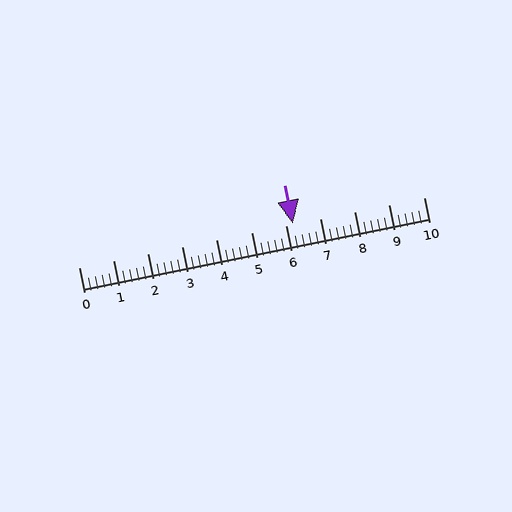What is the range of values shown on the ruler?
The ruler shows values from 0 to 10.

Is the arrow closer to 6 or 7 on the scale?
The arrow is closer to 6.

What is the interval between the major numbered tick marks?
The major tick marks are spaced 1 units apart.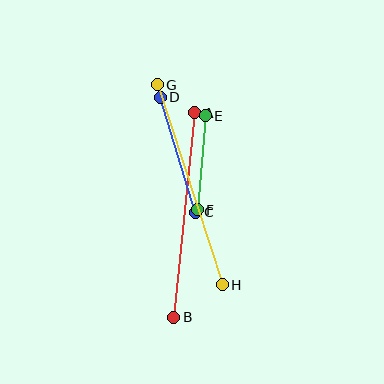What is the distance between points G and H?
The distance is approximately 210 pixels.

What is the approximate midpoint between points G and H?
The midpoint is at approximately (190, 185) pixels.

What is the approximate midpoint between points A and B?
The midpoint is at approximately (184, 215) pixels.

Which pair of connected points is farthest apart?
Points G and H are farthest apart.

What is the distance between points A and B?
The distance is approximately 206 pixels.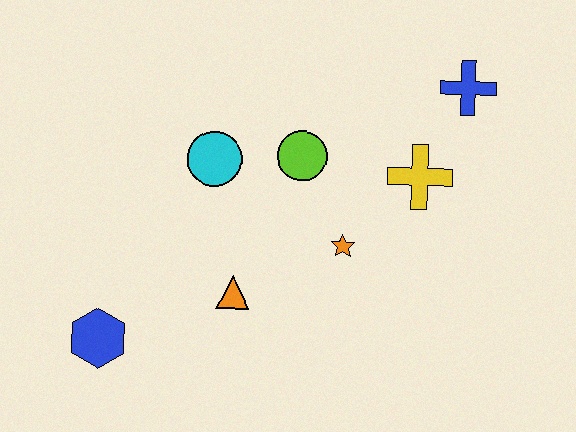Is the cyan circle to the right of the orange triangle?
No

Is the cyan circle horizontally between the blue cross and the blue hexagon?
Yes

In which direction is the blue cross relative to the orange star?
The blue cross is above the orange star.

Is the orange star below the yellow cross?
Yes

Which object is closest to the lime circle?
The cyan circle is closest to the lime circle.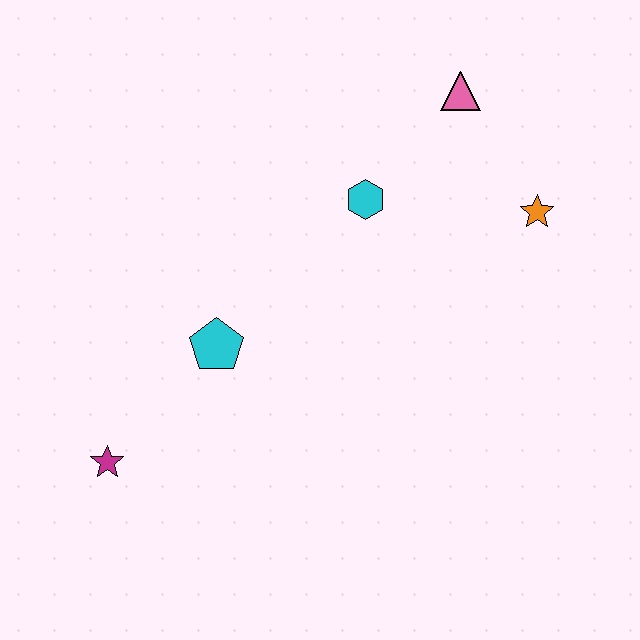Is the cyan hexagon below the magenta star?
No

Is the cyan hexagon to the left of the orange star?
Yes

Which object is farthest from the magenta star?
The pink triangle is farthest from the magenta star.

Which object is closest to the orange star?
The pink triangle is closest to the orange star.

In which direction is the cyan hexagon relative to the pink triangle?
The cyan hexagon is below the pink triangle.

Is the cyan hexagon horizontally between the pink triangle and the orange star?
No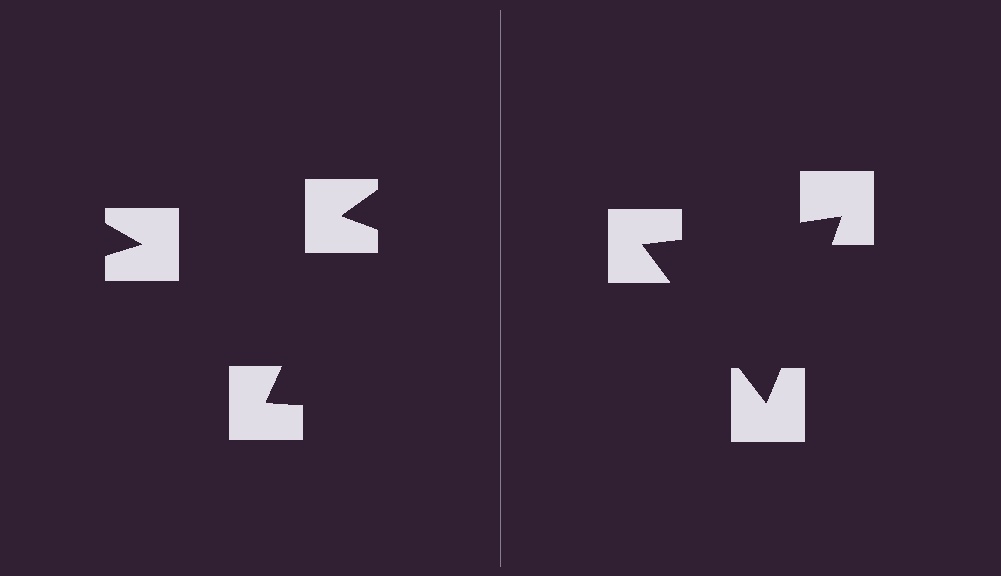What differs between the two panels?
The notched squares are positioned identically on both sides; only the wedge orientations differ. On the right they align to a triangle; on the left they are misaligned.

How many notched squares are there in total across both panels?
6 — 3 on each side.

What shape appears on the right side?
An illusory triangle.